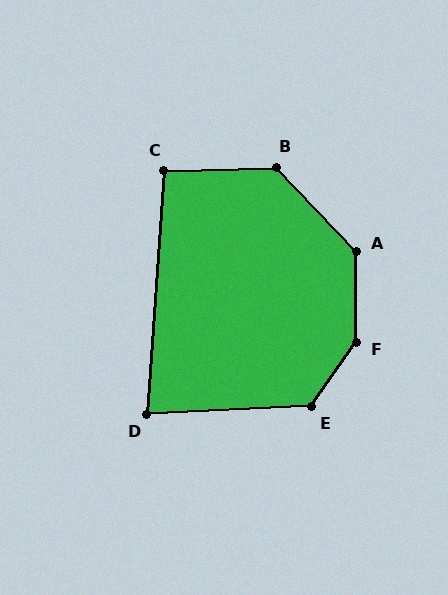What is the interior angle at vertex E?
Approximately 128 degrees (obtuse).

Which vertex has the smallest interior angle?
D, at approximately 83 degrees.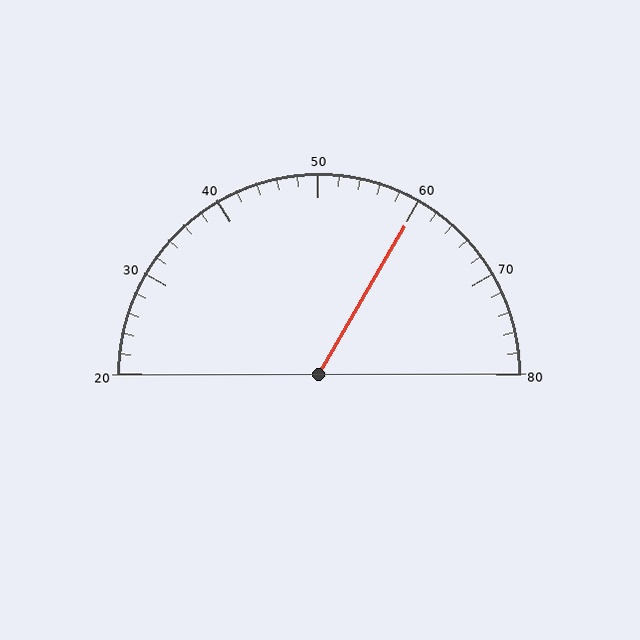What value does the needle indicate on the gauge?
The needle indicates approximately 60.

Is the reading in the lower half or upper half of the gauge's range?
The reading is in the upper half of the range (20 to 80).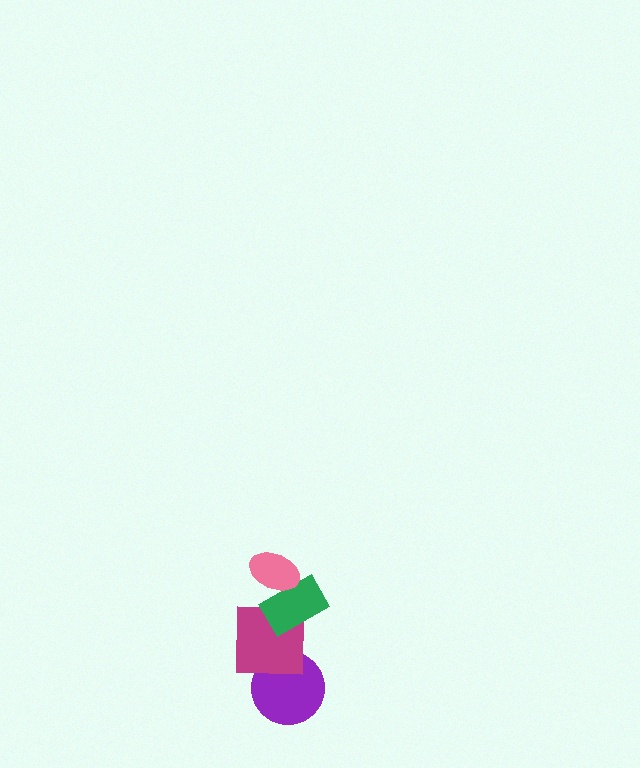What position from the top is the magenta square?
The magenta square is 3rd from the top.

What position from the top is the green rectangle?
The green rectangle is 2nd from the top.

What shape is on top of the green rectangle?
The pink ellipse is on top of the green rectangle.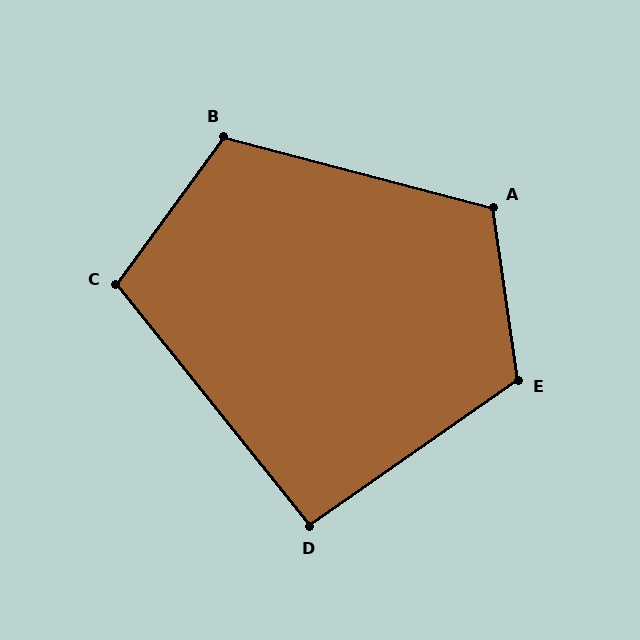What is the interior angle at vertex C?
Approximately 105 degrees (obtuse).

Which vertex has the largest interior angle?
E, at approximately 117 degrees.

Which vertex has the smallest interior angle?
D, at approximately 94 degrees.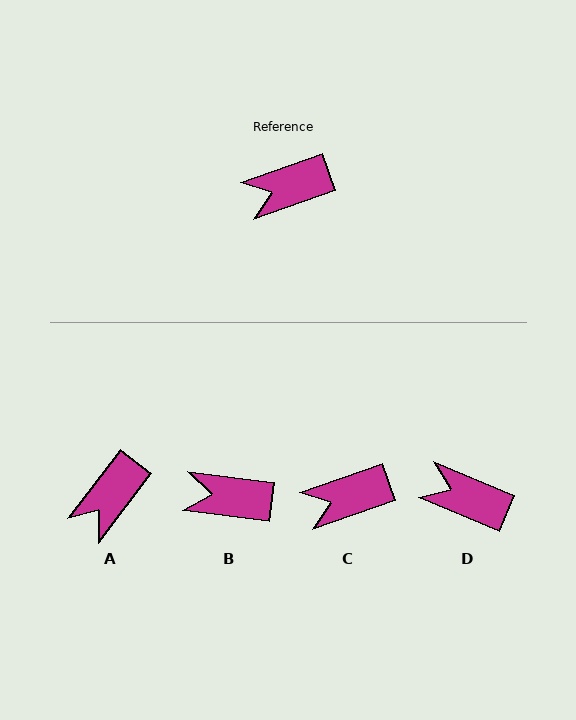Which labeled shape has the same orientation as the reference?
C.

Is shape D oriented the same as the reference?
No, it is off by about 42 degrees.